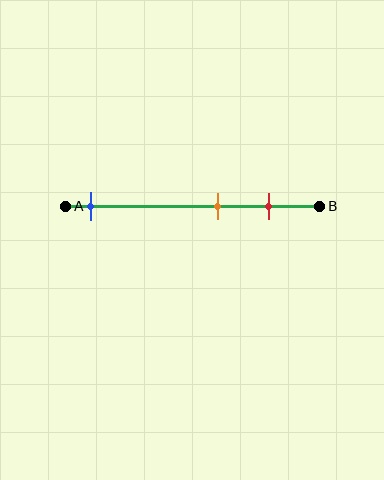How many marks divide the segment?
There are 3 marks dividing the segment.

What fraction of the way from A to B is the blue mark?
The blue mark is approximately 10% (0.1) of the way from A to B.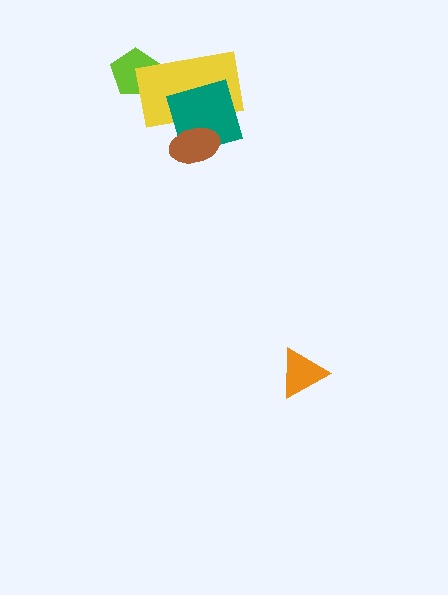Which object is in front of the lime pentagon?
The yellow rectangle is in front of the lime pentagon.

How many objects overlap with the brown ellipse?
2 objects overlap with the brown ellipse.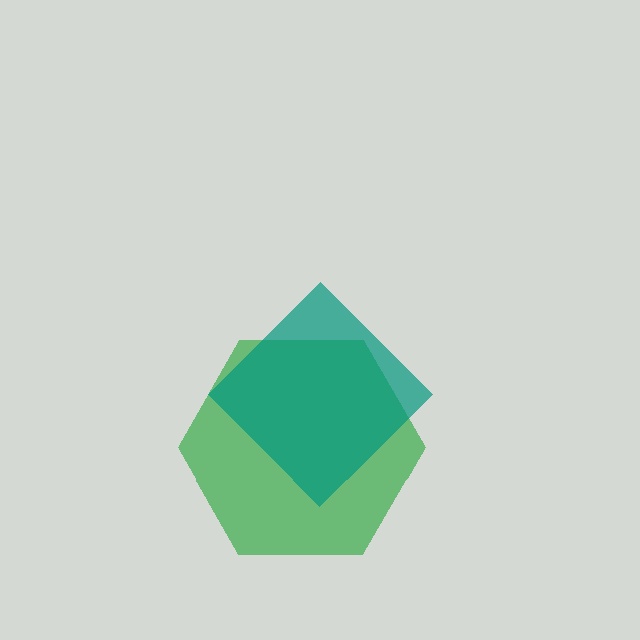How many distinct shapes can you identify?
There are 2 distinct shapes: a green hexagon, a teal diamond.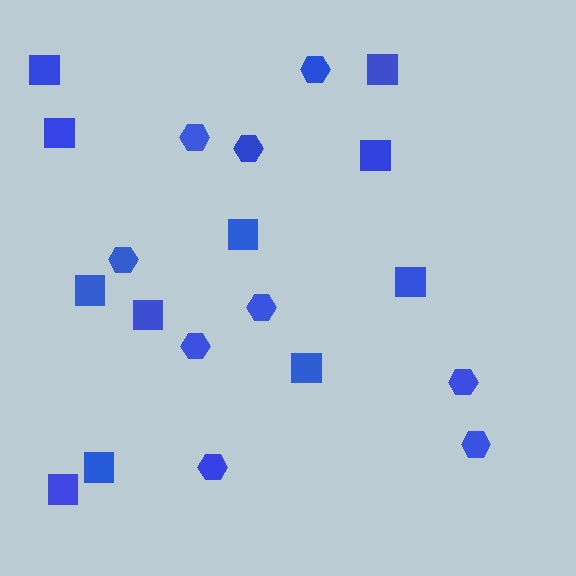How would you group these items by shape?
There are 2 groups: one group of hexagons (9) and one group of squares (11).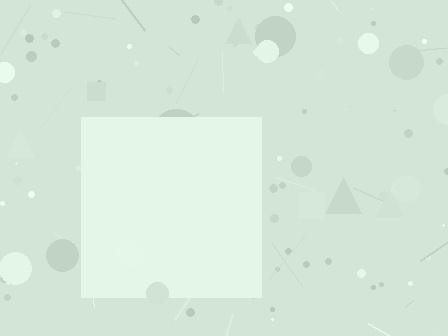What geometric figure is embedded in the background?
A square is embedded in the background.